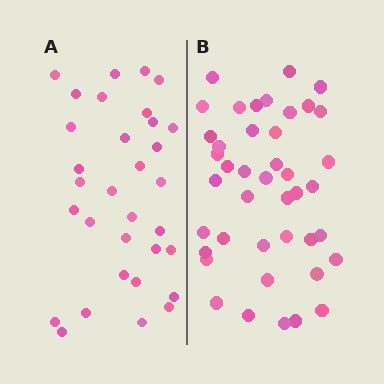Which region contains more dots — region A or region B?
Region B (the right region) has more dots.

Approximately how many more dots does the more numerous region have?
Region B has roughly 10 or so more dots than region A.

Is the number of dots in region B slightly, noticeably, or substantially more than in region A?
Region B has noticeably more, but not dramatically so. The ratio is roughly 1.3 to 1.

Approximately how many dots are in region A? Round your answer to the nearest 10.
About 30 dots. (The exact count is 32, which rounds to 30.)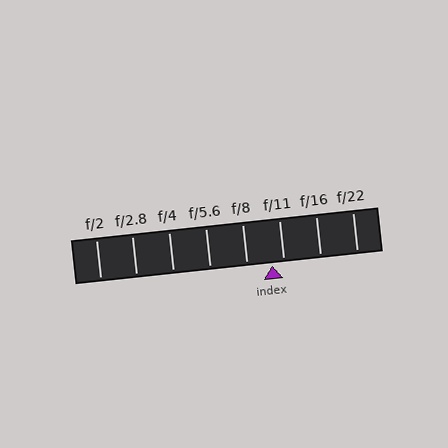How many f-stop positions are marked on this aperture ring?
There are 8 f-stop positions marked.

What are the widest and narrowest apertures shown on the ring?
The widest aperture shown is f/2 and the narrowest is f/22.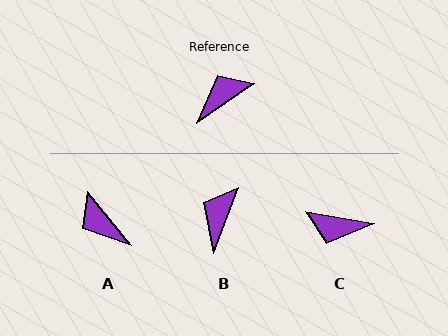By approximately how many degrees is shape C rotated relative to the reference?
Approximately 136 degrees counter-clockwise.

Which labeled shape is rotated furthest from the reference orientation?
C, about 136 degrees away.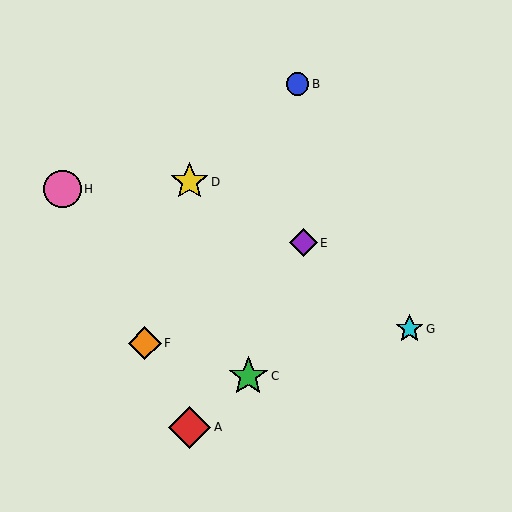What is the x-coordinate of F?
Object F is at x≈145.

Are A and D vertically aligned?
Yes, both are at x≈189.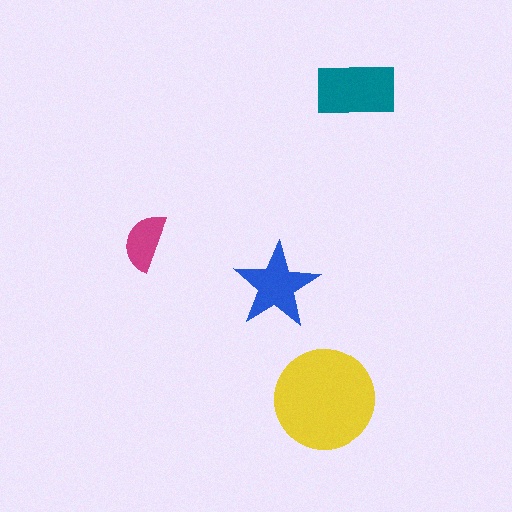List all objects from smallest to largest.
The magenta semicircle, the blue star, the teal rectangle, the yellow circle.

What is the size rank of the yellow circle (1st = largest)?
1st.